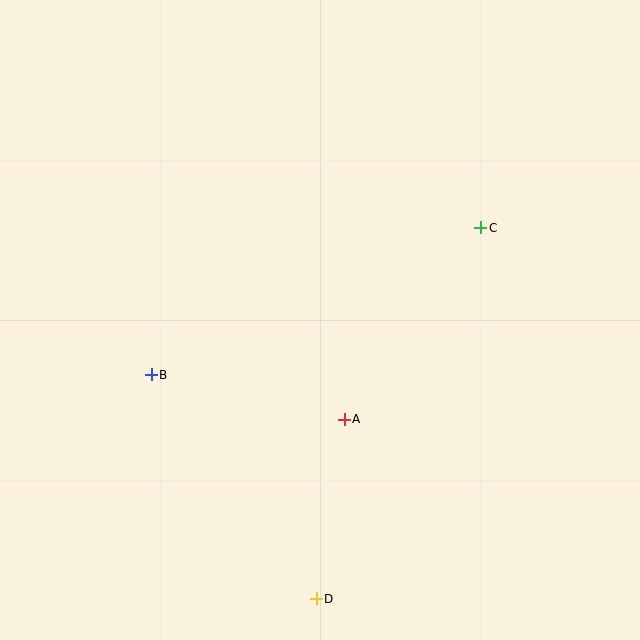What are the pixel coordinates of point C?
Point C is at (481, 228).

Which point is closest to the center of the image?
Point A at (344, 419) is closest to the center.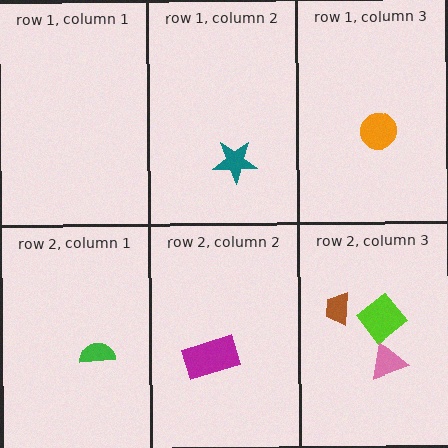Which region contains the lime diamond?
The row 2, column 3 region.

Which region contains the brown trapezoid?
The row 2, column 3 region.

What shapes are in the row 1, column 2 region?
The teal star.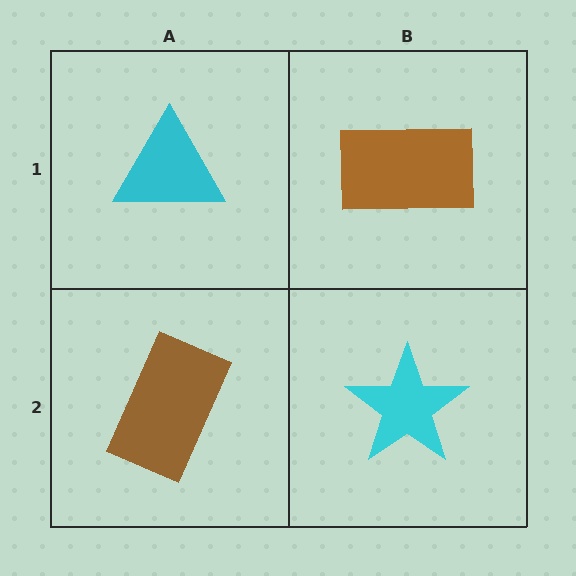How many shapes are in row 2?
2 shapes.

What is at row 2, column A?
A brown rectangle.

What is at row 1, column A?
A cyan triangle.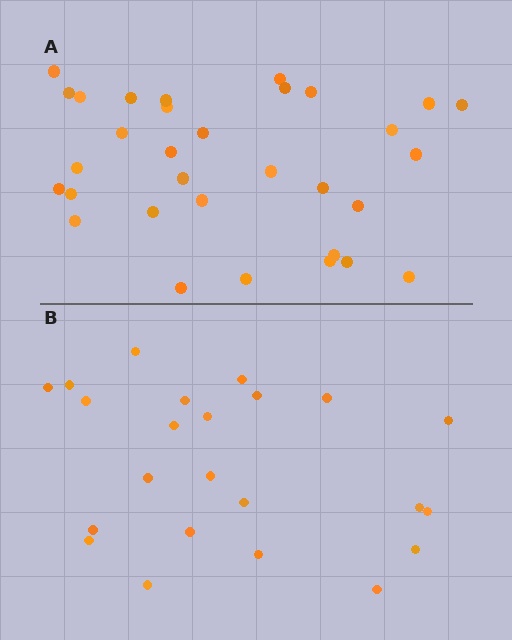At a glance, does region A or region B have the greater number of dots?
Region A (the top region) has more dots.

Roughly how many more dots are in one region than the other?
Region A has roughly 8 or so more dots than region B.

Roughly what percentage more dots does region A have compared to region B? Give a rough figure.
About 40% more.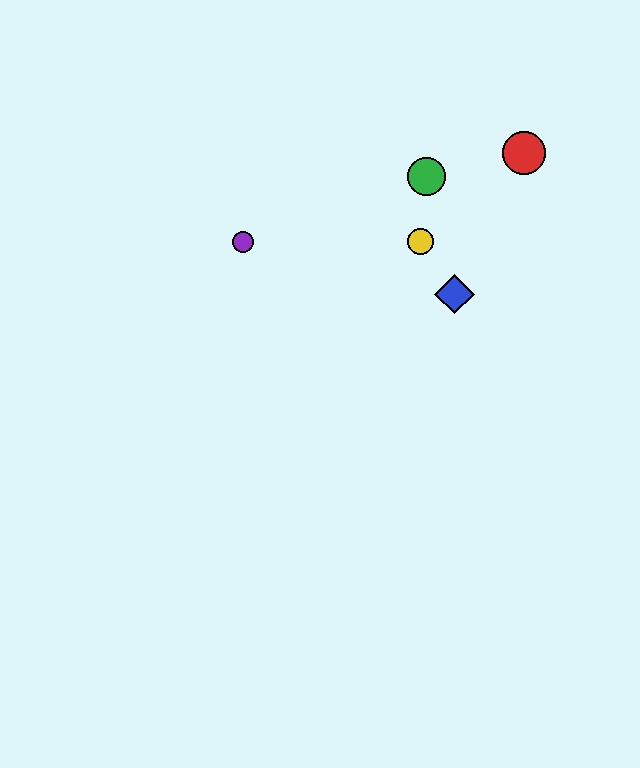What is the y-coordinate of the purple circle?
The purple circle is at y≈242.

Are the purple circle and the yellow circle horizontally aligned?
Yes, both are at y≈242.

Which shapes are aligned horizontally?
The yellow circle, the purple circle are aligned horizontally.